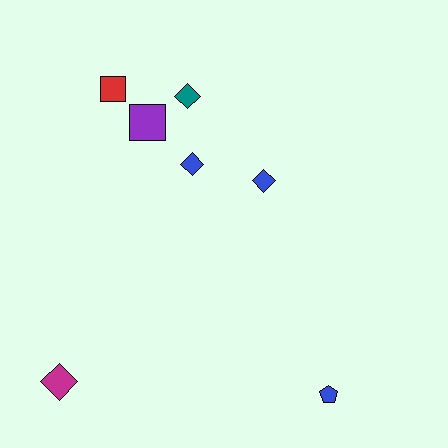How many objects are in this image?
There are 7 objects.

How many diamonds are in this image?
There are 4 diamonds.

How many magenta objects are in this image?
There is 1 magenta object.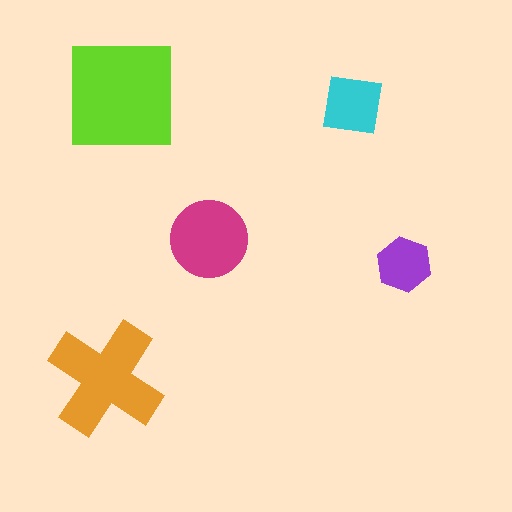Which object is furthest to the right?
The purple hexagon is rightmost.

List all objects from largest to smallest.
The lime square, the orange cross, the magenta circle, the cyan square, the purple hexagon.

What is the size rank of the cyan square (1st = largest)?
4th.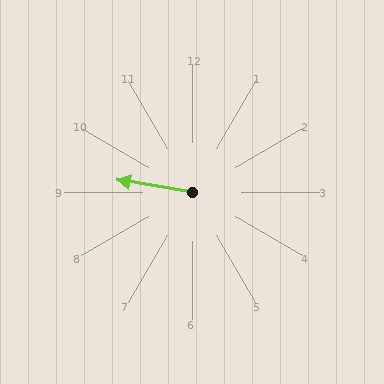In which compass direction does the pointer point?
West.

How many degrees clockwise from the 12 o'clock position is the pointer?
Approximately 279 degrees.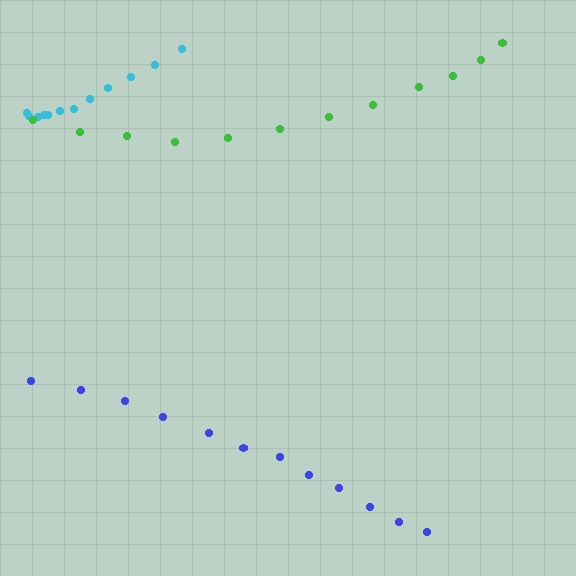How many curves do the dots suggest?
There are 3 distinct paths.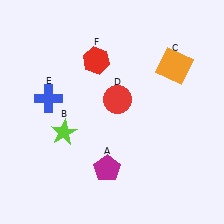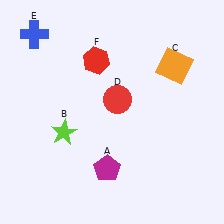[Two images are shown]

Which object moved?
The blue cross (E) moved up.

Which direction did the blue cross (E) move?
The blue cross (E) moved up.